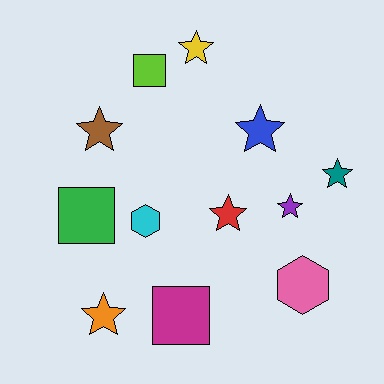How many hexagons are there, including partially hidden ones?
There are 2 hexagons.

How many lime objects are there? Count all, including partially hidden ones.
There is 1 lime object.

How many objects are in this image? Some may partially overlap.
There are 12 objects.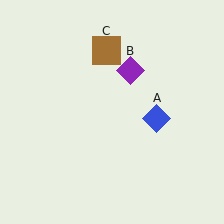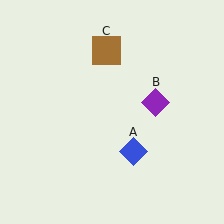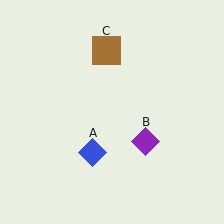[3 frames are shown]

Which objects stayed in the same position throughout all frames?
Brown square (object C) remained stationary.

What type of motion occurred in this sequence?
The blue diamond (object A), purple diamond (object B) rotated clockwise around the center of the scene.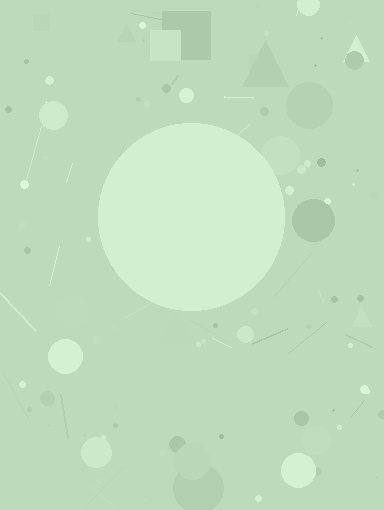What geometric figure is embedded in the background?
A circle is embedded in the background.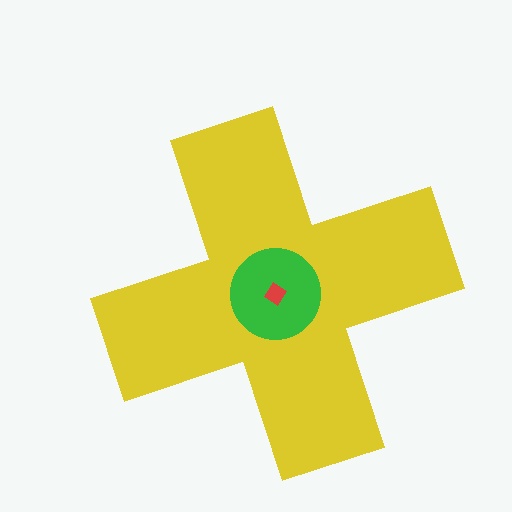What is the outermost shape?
The yellow cross.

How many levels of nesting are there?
3.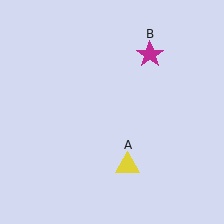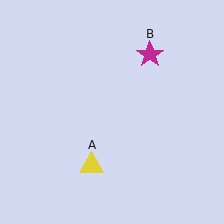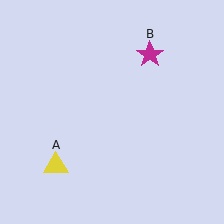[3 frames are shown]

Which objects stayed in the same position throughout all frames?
Magenta star (object B) remained stationary.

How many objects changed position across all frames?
1 object changed position: yellow triangle (object A).